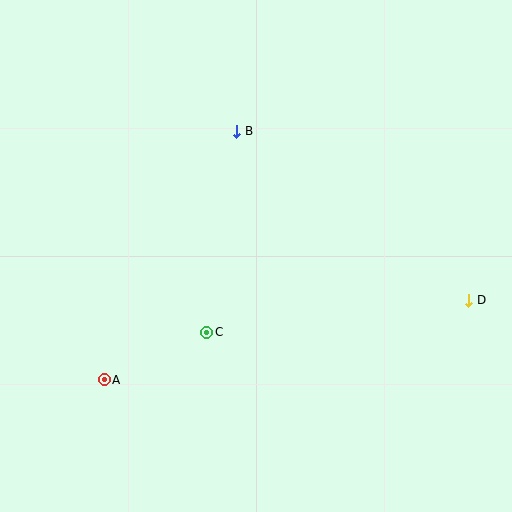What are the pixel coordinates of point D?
Point D is at (469, 300).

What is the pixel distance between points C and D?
The distance between C and D is 264 pixels.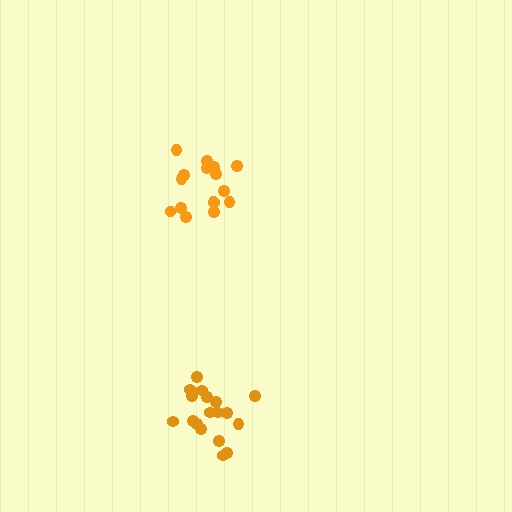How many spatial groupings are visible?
There are 2 spatial groupings.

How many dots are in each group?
Group 1: 16 dots, Group 2: 18 dots (34 total).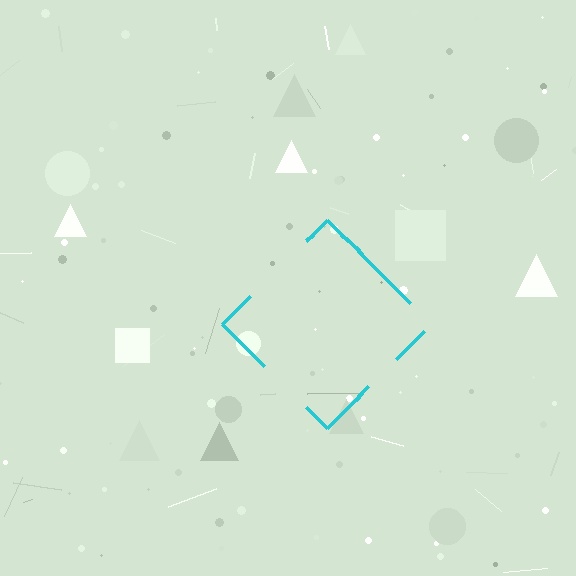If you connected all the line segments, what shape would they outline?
They would outline a diamond.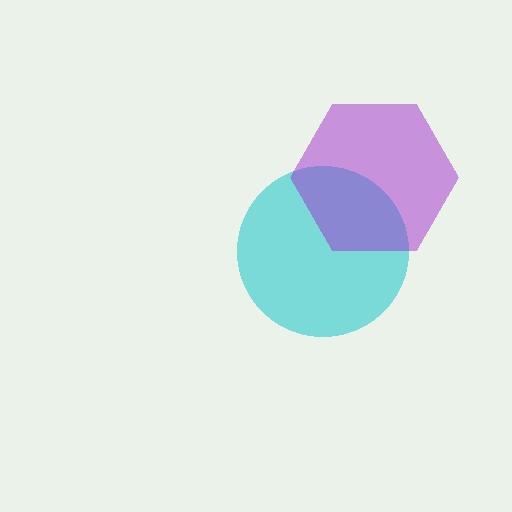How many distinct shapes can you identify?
There are 2 distinct shapes: a cyan circle, a purple hexagon.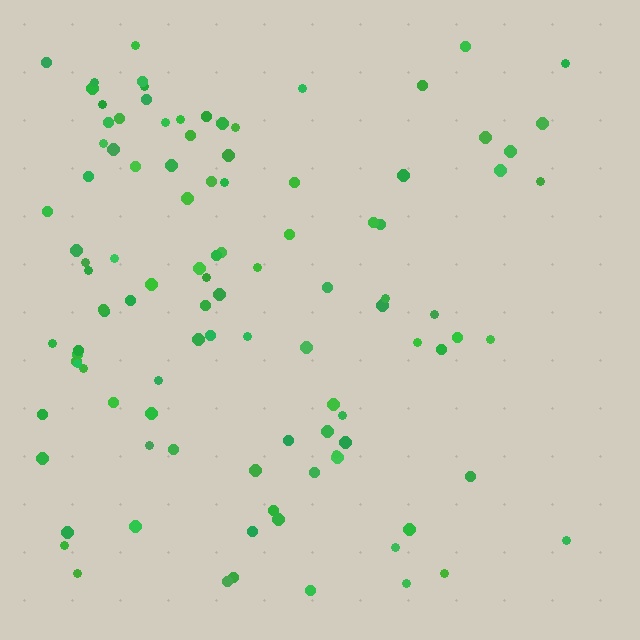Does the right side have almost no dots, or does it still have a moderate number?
Still a moderate number, just noticeably fewer than the left.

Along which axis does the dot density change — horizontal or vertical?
Horizontal.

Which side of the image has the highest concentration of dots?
The left.